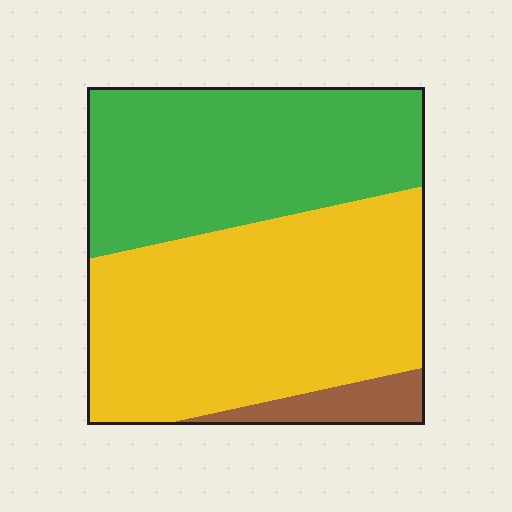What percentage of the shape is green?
Green covers around 40% of the shape.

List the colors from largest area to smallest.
From largest to smallest: yellow, green, brown.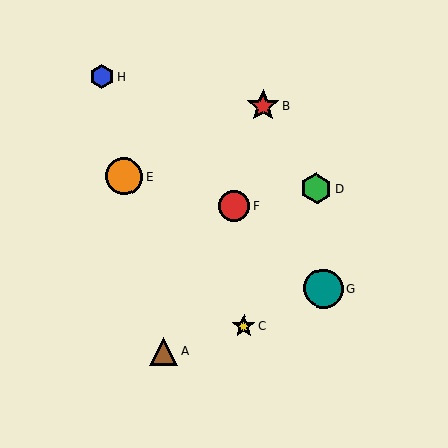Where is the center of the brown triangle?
The center of the brown triangle is at (164, 351).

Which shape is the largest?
The teal circle (labeled G) is the largest.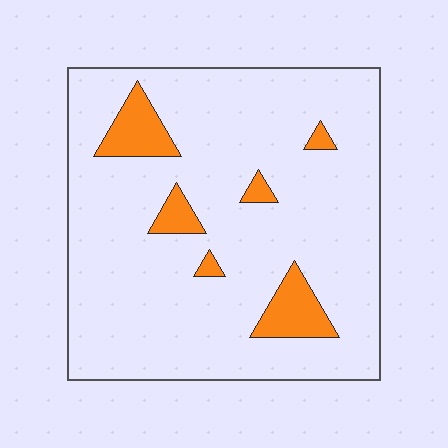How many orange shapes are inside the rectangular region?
6.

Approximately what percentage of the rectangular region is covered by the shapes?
Approximately 10%.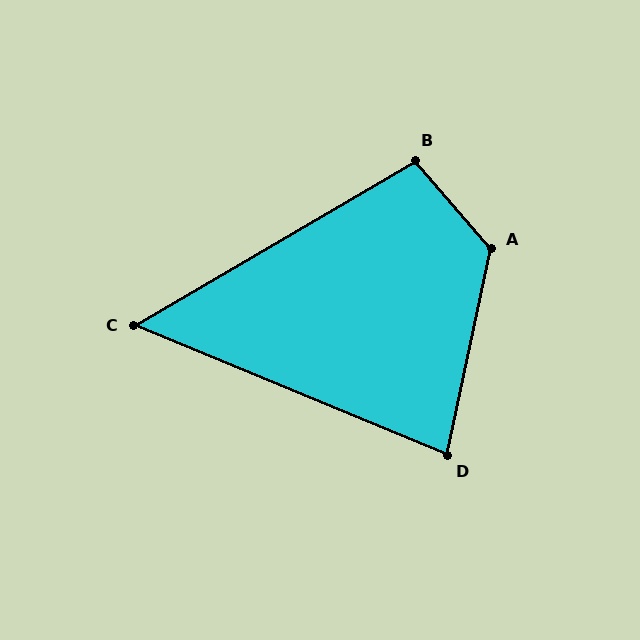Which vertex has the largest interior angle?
A, at approximately 127 degrees.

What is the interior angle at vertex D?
Approximately 79 degrees (acute).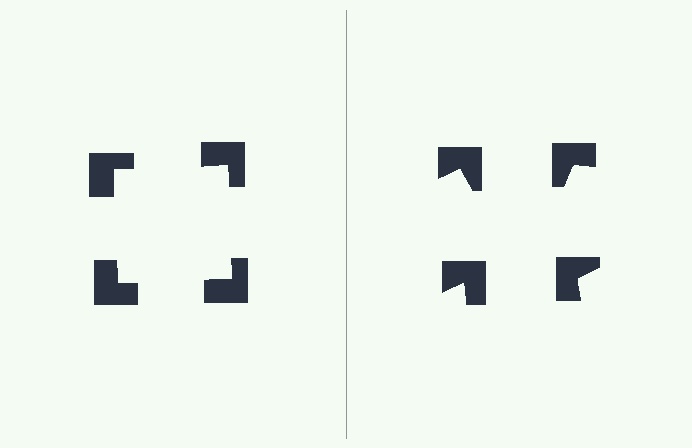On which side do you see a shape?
An illusory square appears on the left side. On the right side the wedge cuts are rotated, so no coherent shape forms.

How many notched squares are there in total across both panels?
8 — 4 on each side.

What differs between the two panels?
The notched squares are positioned identically on both sides; only the wedge orientations differ. On the left they align to a square; on the right they are misaligned.